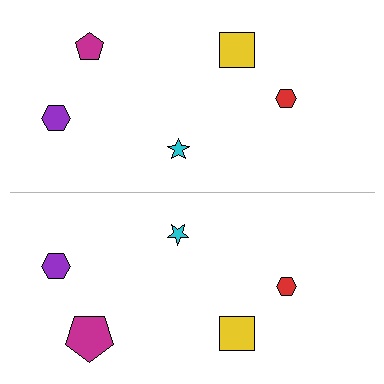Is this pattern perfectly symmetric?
No, the pattern is not perfectly symmetric. The magenta pentagon on the bottom side has a different size than its mirror counterpart.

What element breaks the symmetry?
The magenta pentagon on the bottom side has a different size than its mirror counterpart.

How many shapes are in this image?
There are 10 shapes in this image.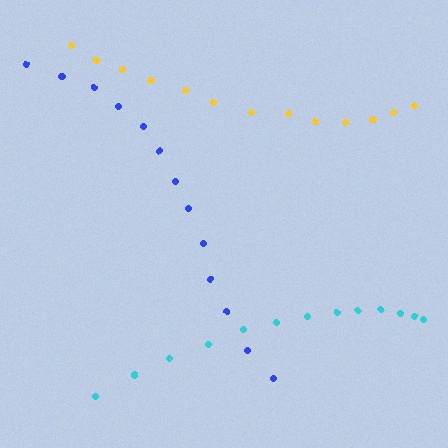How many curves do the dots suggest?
There are 3 distinct paths.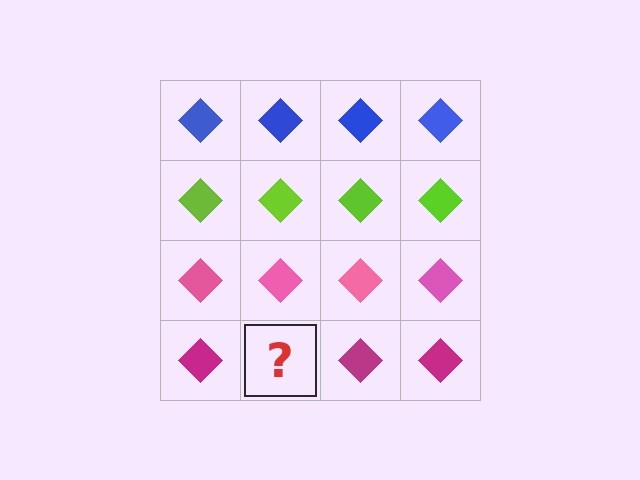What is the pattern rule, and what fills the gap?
The rule is that each row has a consistent color. The gap should be filled with a magenta diamond.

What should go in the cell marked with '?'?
The missing cell should contain a magenta diamond.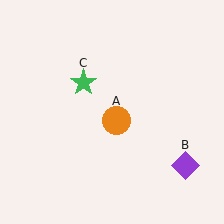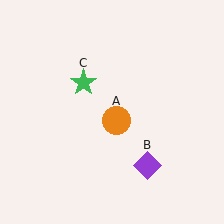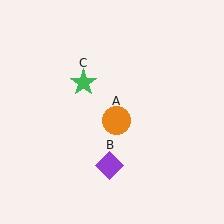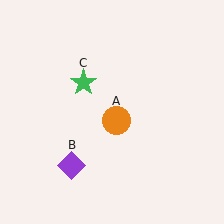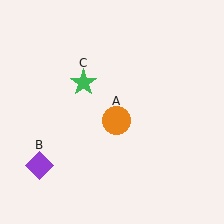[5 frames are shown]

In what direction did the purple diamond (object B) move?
The purple diamond (object B) moved left.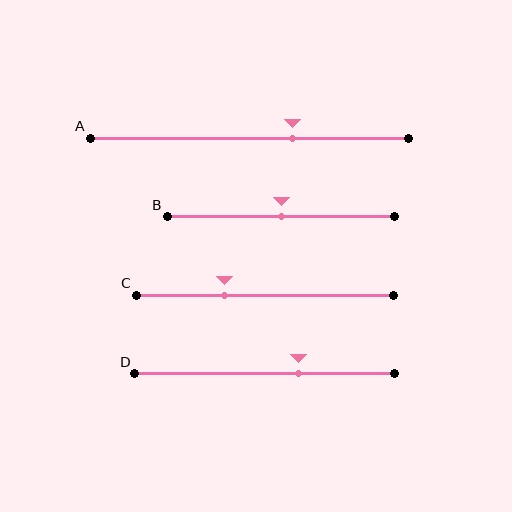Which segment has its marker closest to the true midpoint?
Segment B has its marker closest to the true midpoint.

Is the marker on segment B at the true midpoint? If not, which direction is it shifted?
Yes, the marker on segment B is at the true midpoint.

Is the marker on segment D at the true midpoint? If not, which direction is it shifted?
No, the marker on segment D is shifted to the right by about 13% of the segment length.